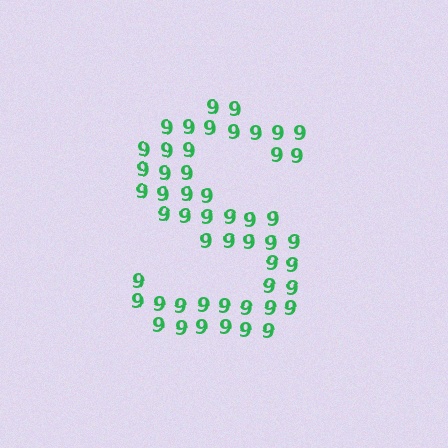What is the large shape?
The large shape is the letter S.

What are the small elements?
The small elements are digit 9's.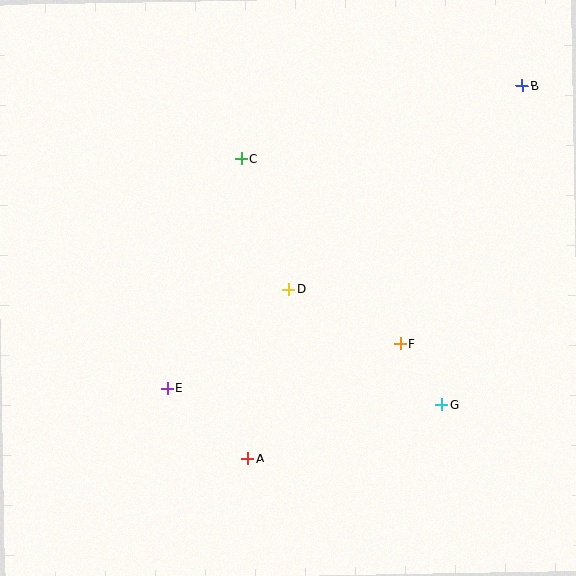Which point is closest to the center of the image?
Point D at (289, 289) is closest to the center.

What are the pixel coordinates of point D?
Point D is at (289, 289).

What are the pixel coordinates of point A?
Point A is at (248, 459).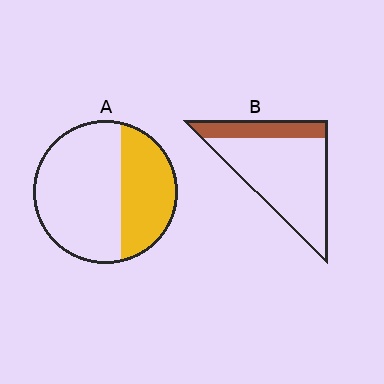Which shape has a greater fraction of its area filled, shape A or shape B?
Shape A.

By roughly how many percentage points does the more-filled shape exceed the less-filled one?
By roughly 15 percentage points (A over B).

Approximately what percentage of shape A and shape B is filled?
A is approximately 35% and B is approximately 25%.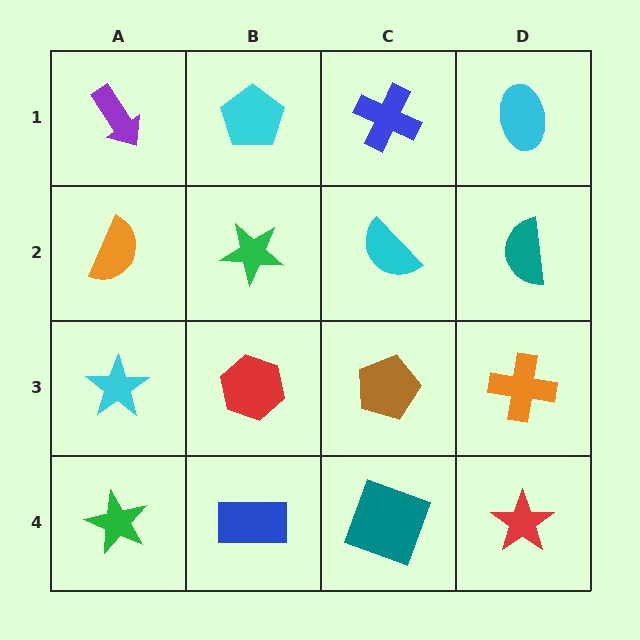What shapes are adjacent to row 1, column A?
An orange semicircle (row 2, column A), a cyan pentagon (row 1, column B).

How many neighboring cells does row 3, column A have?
3.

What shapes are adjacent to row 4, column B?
A red hexagon (row 3, column B), a green star (row 4, column A), a teal square (row 4, column C).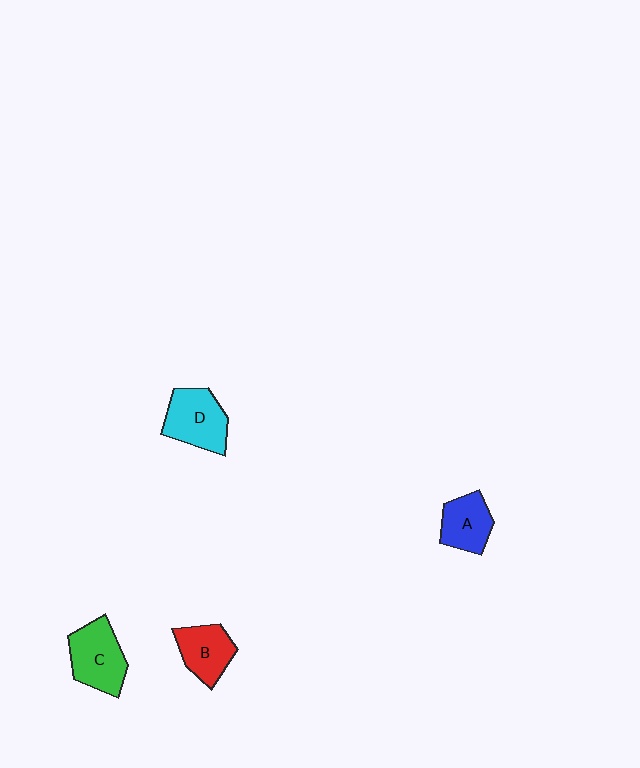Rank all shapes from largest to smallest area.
From largest to smallest: C (green), D (cyan), B (red), A (blue).